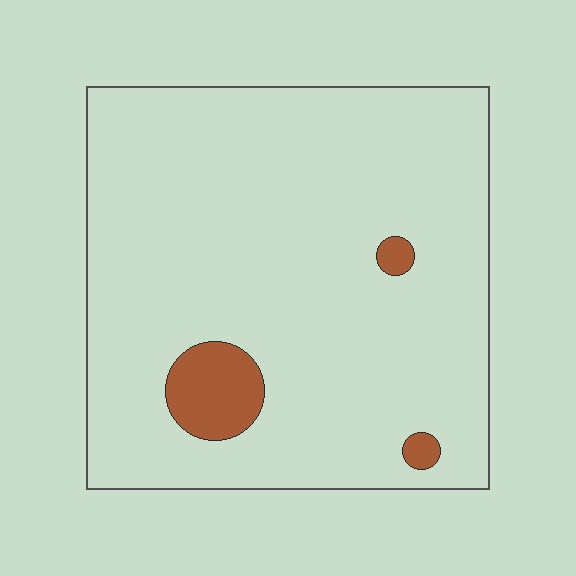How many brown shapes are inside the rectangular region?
3.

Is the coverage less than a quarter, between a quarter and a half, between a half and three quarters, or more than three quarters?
Less than a quarter.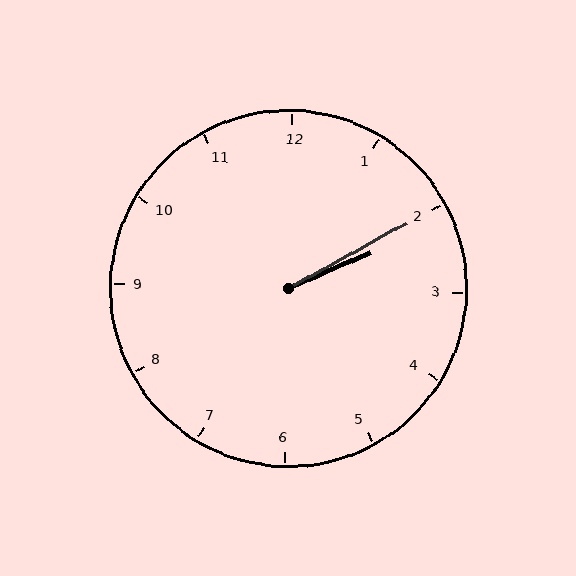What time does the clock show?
2:10.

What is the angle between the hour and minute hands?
Approximately 5 degrees.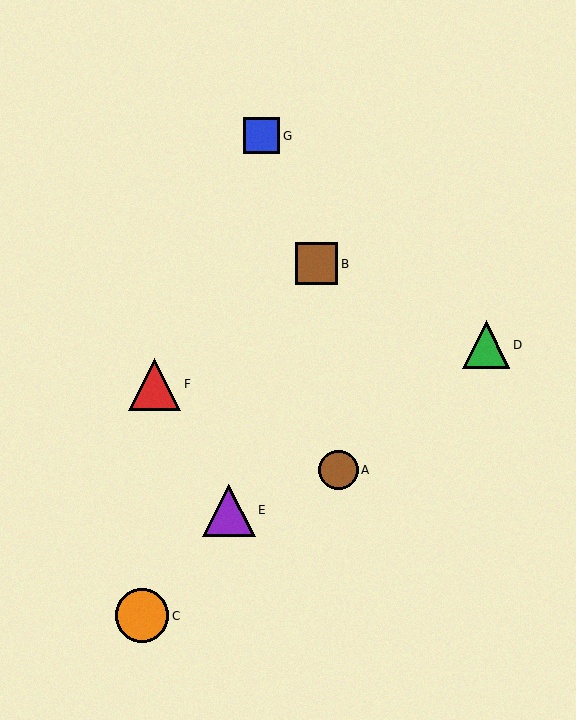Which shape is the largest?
The orange circle (labeled C) is the largest.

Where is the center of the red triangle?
The center of the red triangle is at (155, 384).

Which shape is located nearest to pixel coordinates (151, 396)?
The red triangle (labeled F) at (155, 384) is nearest to that location.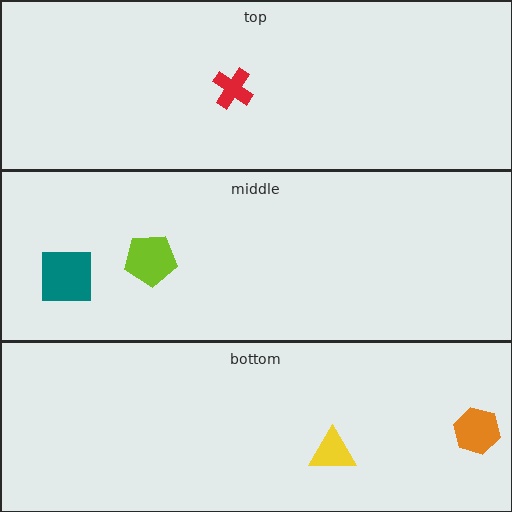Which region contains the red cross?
The top region.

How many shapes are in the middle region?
2.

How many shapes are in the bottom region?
2.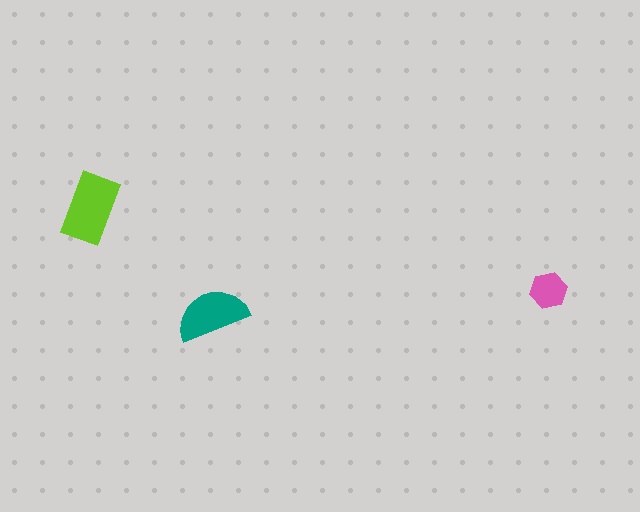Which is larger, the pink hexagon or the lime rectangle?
The lime rectangle.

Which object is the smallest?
The pink hexagon.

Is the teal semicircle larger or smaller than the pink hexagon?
Larger.